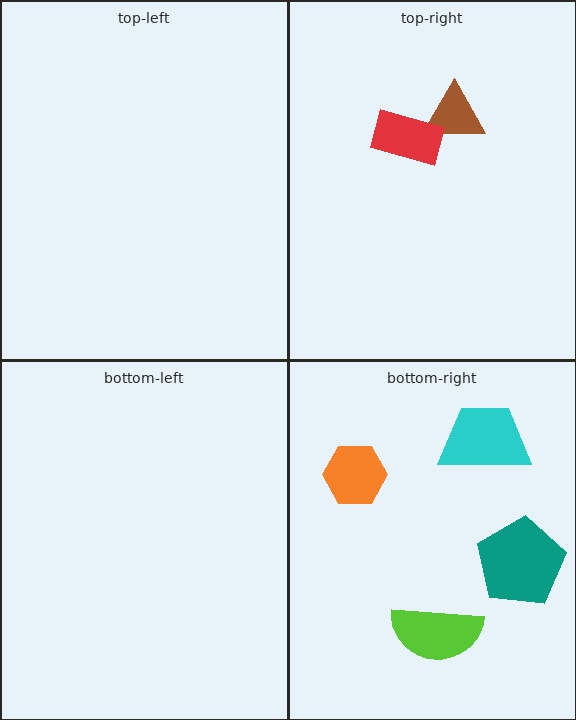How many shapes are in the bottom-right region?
4.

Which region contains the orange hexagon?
The bottom-right region.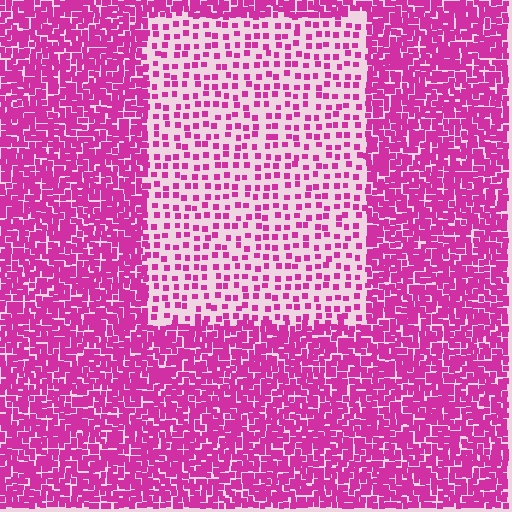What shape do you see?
I see a rectangle.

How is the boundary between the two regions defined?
The boundary is defined by a change in element density (approximately 2.9x ratio). All elements are the same color, size, and shape.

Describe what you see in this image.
The image contains small magenta elements arranged at two different densities. A rectangle-shaped region is visible where the elements are less densely packed than the surrounding area.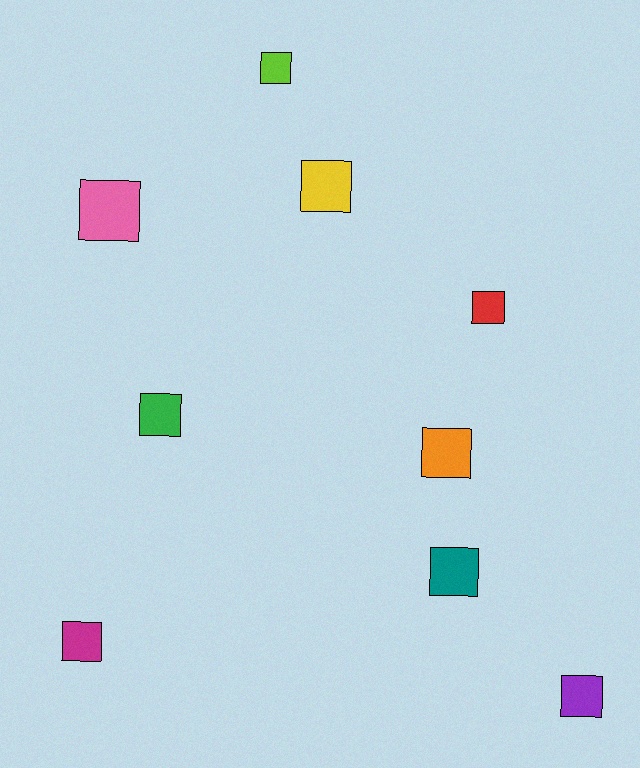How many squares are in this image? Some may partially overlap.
There are 9 squares.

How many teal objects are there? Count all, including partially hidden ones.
There is 1 teal object.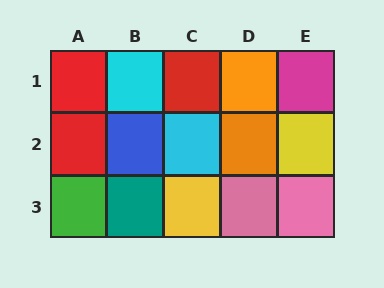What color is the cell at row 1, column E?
Magenta.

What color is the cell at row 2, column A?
Red.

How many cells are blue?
1 cell is blue.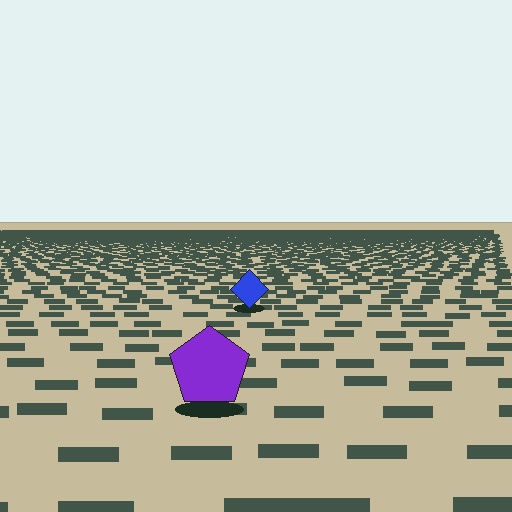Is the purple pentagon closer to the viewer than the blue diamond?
Yes. The purple pentagon is closer — you can tell from the texture gradient: the ground texture is coarser near it.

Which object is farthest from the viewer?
The blue diamond is farthest from the viewer. It appears smaller and the ground texture around it is denser.